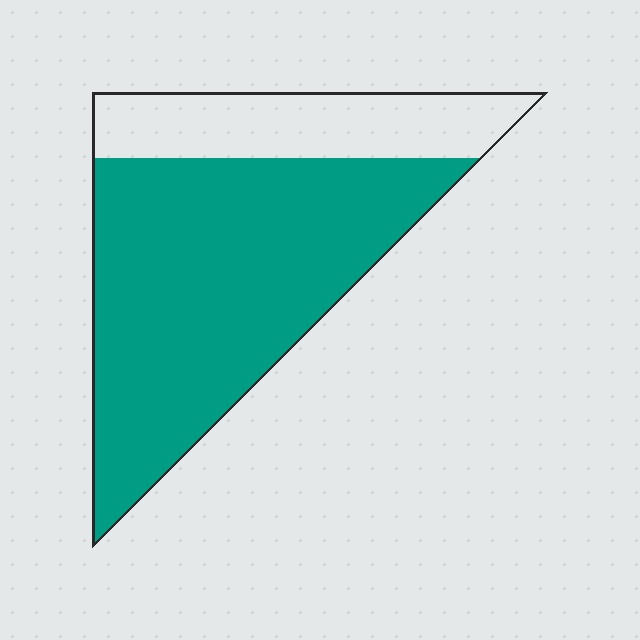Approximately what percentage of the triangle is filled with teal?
Approximately 75%.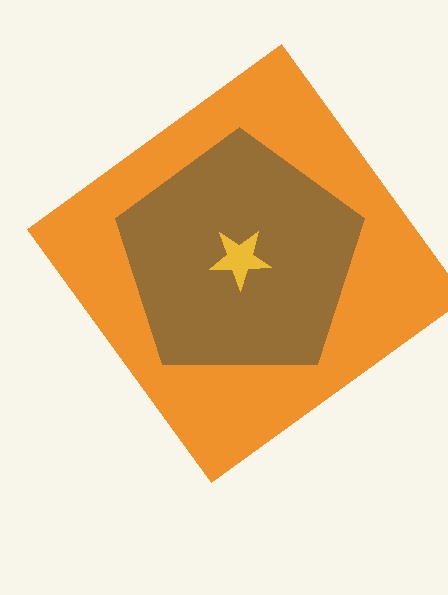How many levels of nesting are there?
3.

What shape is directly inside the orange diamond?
The brown pentagon.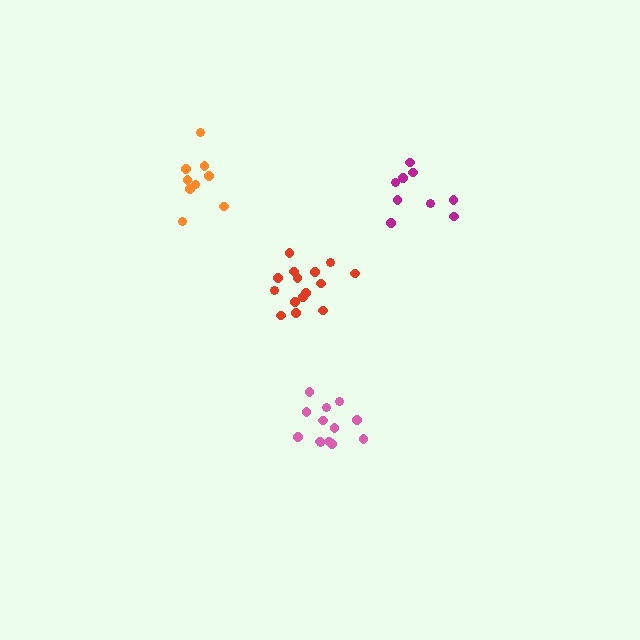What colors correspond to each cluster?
The clusters are colored: pink, magenta, orange, red.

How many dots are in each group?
Group 1: 13 dots, Group 2: 9 dots, Group 3: 9 dots, Group 4: 15 dots (46 total).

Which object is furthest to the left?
The orange cluster is leftmost.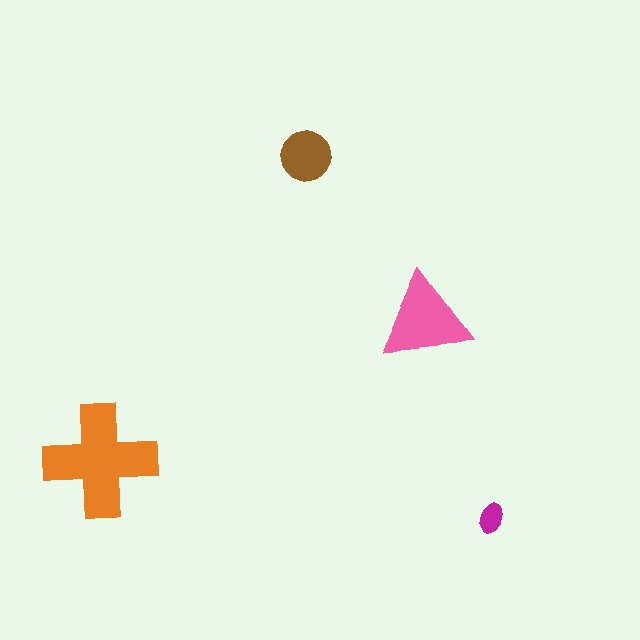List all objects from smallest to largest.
The magenta ellipse, the brown circle, the pink triangle, the orange cross.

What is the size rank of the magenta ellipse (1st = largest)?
4th.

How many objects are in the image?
There are 4 objects in the image.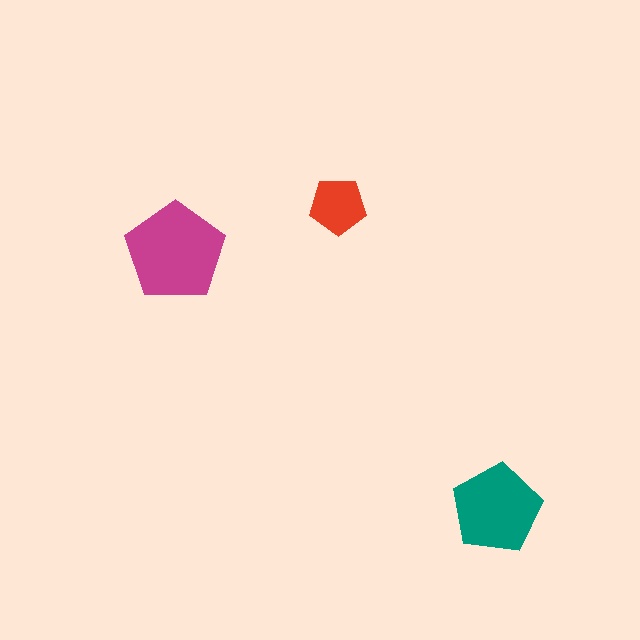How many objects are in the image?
There are 3 objects in the image.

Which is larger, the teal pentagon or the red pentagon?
The teal one.